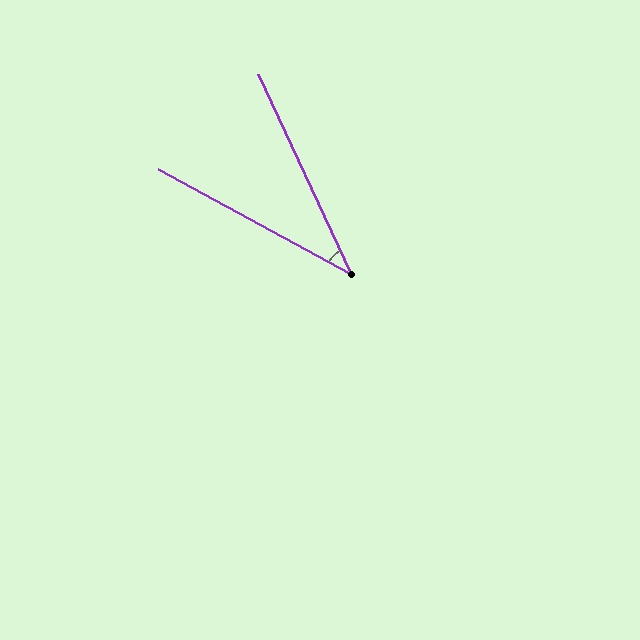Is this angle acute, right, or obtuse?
It is acute.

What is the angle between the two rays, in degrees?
Approximately 36 degrees.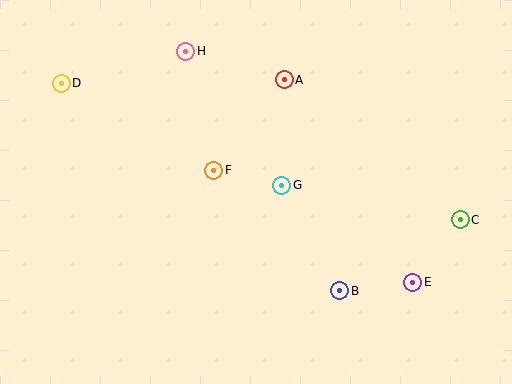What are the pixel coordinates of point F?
Point F is at (214, 170).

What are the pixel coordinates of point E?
Point E is at (413, 282).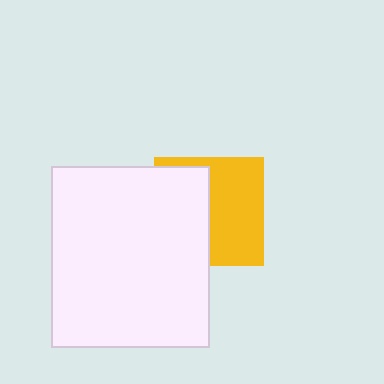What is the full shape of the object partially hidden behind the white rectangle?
The partially hidden object is a yellow square.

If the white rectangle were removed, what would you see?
You would see the complete yellow square.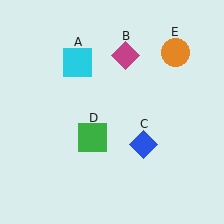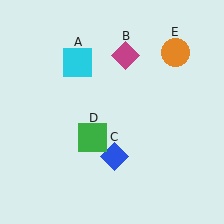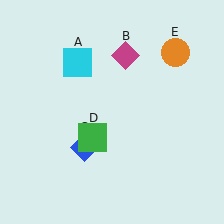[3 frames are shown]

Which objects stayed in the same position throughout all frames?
Cyan square (object A) and magenta diamond (object B) and green square (object D) and orange circle (object E) remained stationary.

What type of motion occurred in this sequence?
The blue diamond (object C) rotated clockwise around the center of the scene.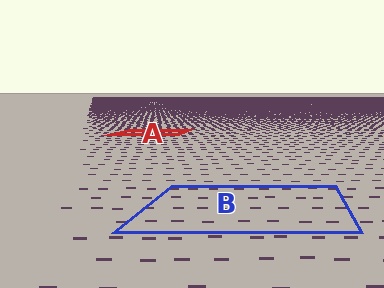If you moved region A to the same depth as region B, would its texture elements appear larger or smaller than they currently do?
They would appear larger. At a closer depth, the same texture elements are projected at a bigger on-screen size.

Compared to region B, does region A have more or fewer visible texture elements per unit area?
Region A has more texture elements per unit area — they are packed more densely because it is farther away.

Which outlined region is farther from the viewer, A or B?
Region A is farther from the viewer — the texture elements inside it appear smaller and more densely packed.